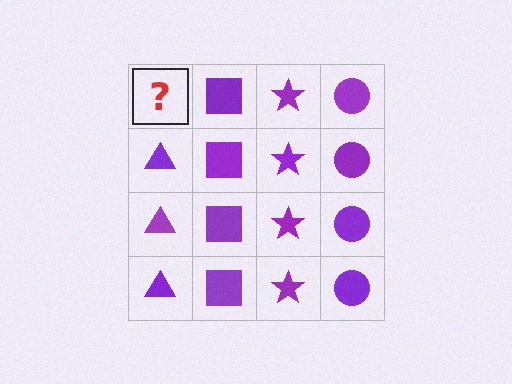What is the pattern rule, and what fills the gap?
The rule is that each column has a consistent shape. The gap should be filled with a purple triangle.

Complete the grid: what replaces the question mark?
The question mark should be replaced with a purple triangle.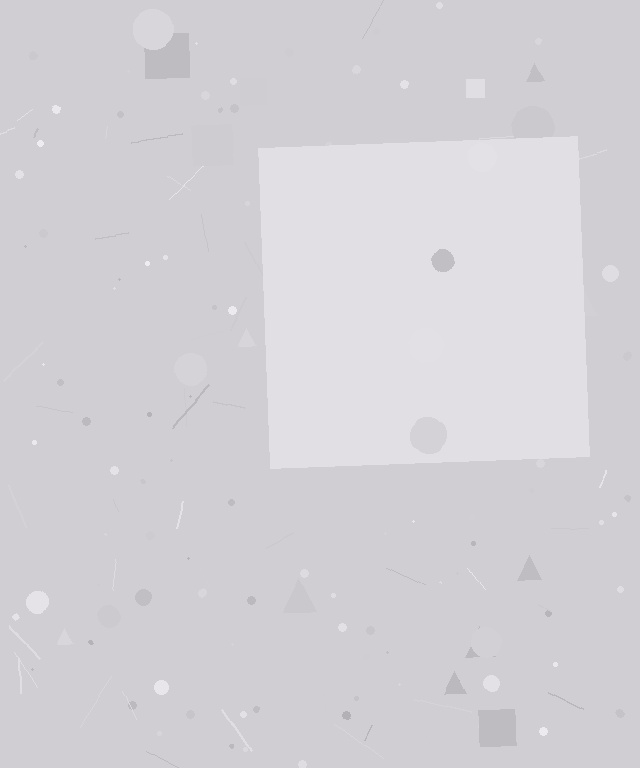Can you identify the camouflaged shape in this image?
The camouflaged shape is a square.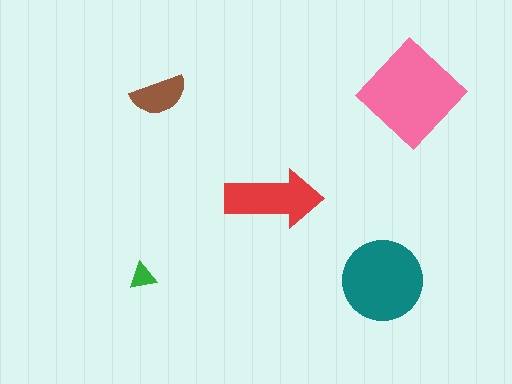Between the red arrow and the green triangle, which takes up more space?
The red arrow.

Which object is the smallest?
The green triangle.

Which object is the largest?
The pink diamond.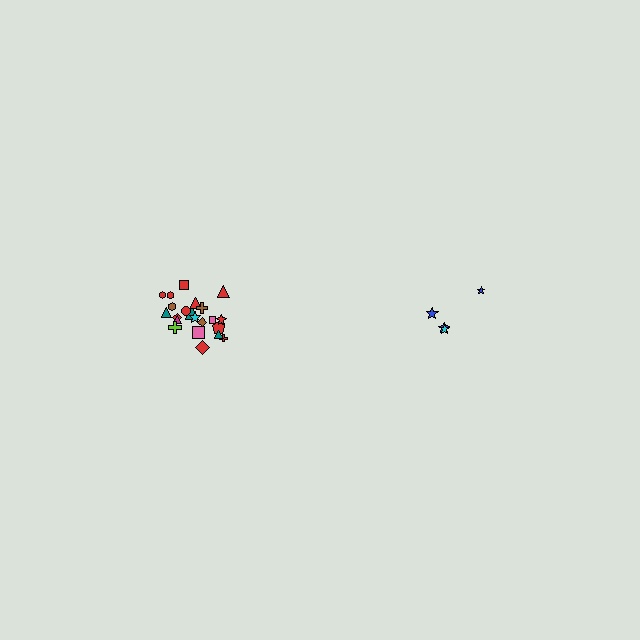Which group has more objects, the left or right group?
The left group.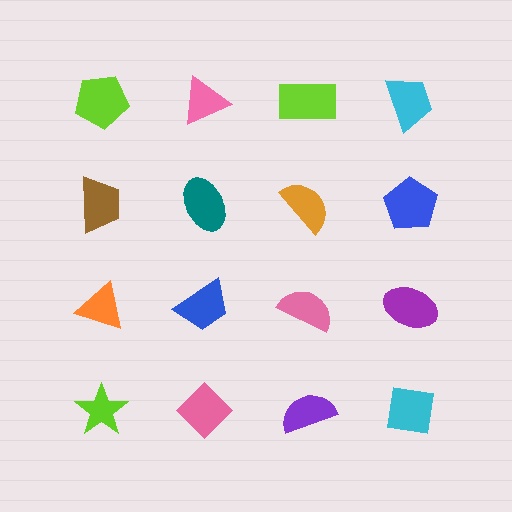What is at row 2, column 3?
An orange semicircle.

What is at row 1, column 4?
A cyan trapezoid.